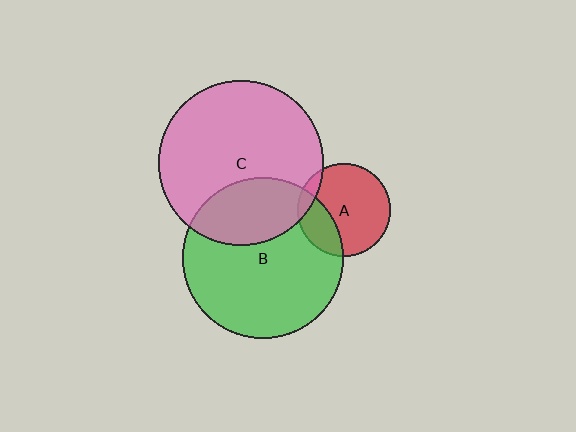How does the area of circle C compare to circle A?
Approximately 3.1 times.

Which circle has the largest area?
Circle C (pink).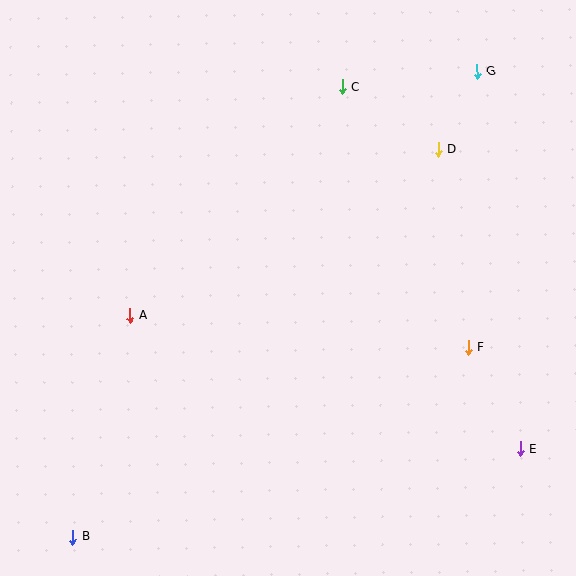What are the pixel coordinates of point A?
Point A is at (130, 315).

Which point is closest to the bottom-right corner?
Point E is closest to the bottom-right corner.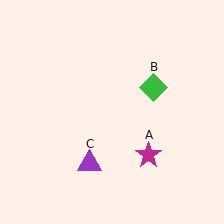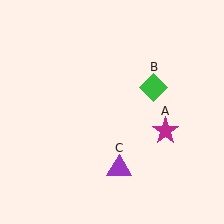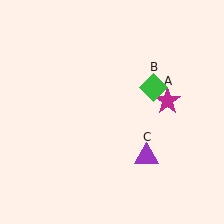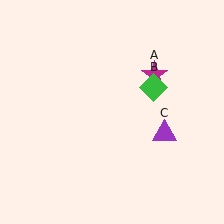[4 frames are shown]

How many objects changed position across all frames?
2 objects changed position: magenta star (object A), purple triangle (object C).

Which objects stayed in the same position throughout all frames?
Green diamond (object B) remained stationary.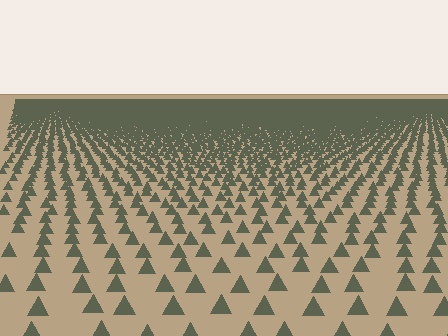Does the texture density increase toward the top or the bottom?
Density increases toward the top.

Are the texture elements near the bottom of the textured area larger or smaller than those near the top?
Larger. Near the bottom, elements are closer to the viewer and appear at a bigger on-screen size.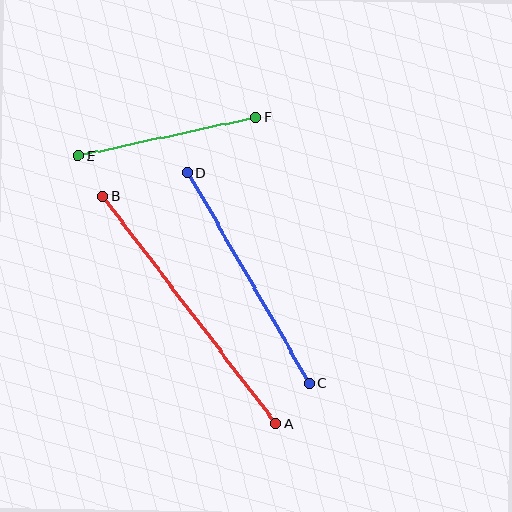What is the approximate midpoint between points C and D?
The midpoint is at approximately (248, 278) pixels.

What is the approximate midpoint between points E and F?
The midpoint is at approximately (167, 137) pixels.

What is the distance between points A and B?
The distance is approximately 286 pixels.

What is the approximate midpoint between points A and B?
The midpoint is at approximately (189, 310) pixels.